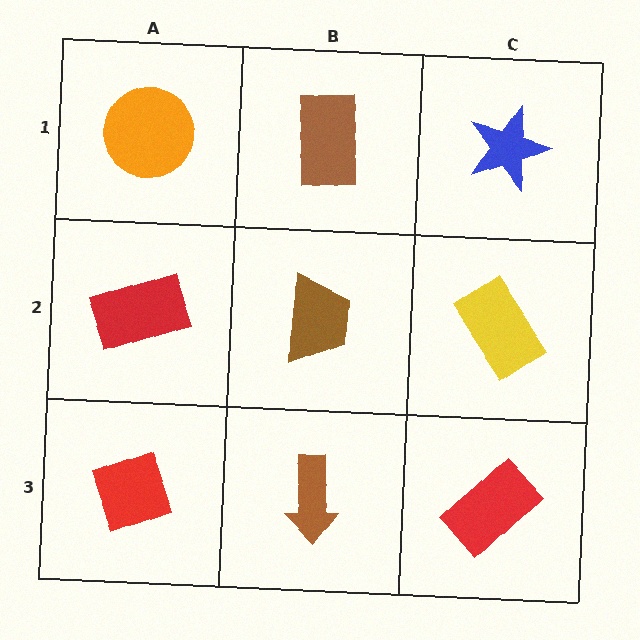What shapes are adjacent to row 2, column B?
A brown rectangle (row 1, column B), a brown arrow (row 3, column B), a red rectangle (row 2, column A), a yellow rectangle (row 2, column C).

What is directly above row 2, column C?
A blue star.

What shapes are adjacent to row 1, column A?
A red rectangle (row 2, column A), a brown rectangle (row 1, column B).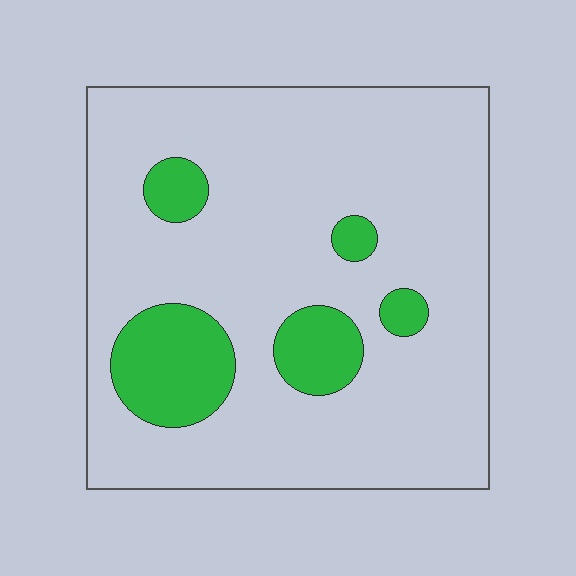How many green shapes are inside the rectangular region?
5.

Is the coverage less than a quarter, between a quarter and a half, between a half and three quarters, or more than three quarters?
Less than a quarter.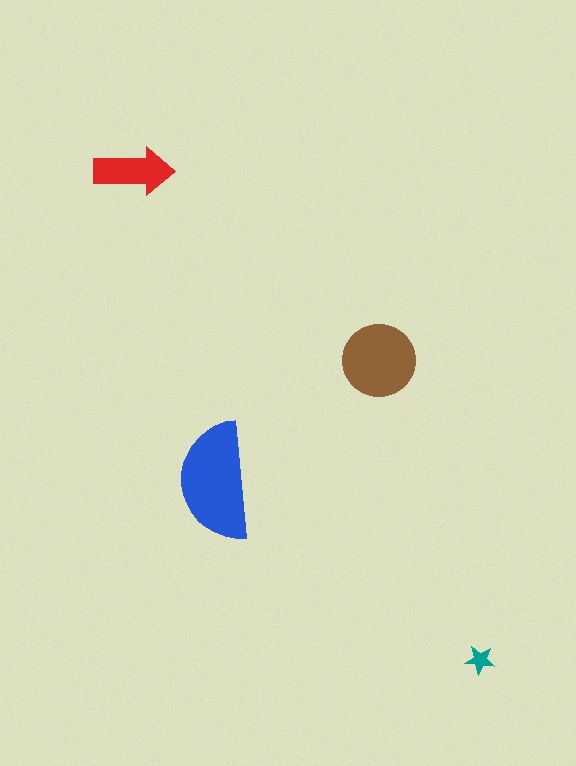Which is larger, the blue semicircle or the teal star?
The blue semicircle.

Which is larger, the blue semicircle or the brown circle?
The blue semicircle.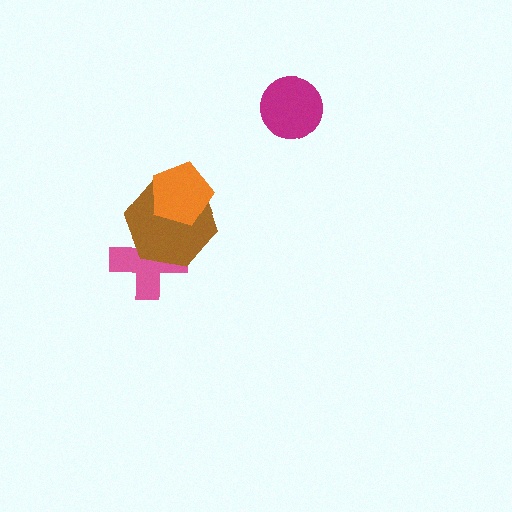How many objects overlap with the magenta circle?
0 objects overlap with the magenta circle.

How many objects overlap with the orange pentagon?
1 object overlaps with the orange pentagon.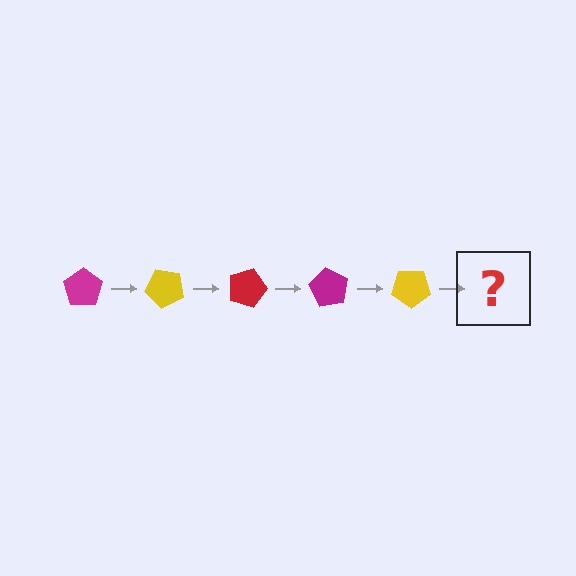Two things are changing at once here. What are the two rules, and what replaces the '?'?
The two rules are that it rotates 45 degrees each step and the color cycles through magenta, yellow, and red. The '?' should be a red pentagon, rotated 225 degrees from the start.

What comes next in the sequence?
The next element should be a red pentagon, rotated 225 degrees from the start.